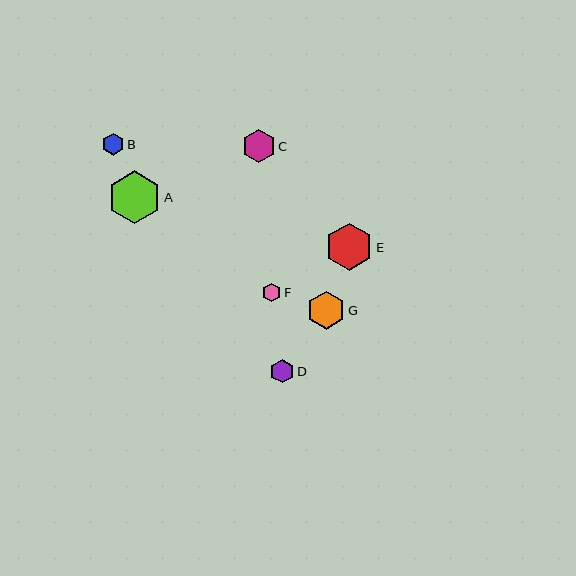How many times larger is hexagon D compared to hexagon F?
Hexagon D is approximately 1.3 times the size of hexagon F.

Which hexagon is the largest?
Hexagon A is the largest with a size of approximately 53 pixels.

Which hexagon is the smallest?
Hexagon F is the smallest with a size of approximately 19 pixels.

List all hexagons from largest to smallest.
From largest to smallest: A, E, G, C, D, B, F.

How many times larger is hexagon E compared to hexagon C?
Hexagon E is approximately 1.4 times the size of hexagon C.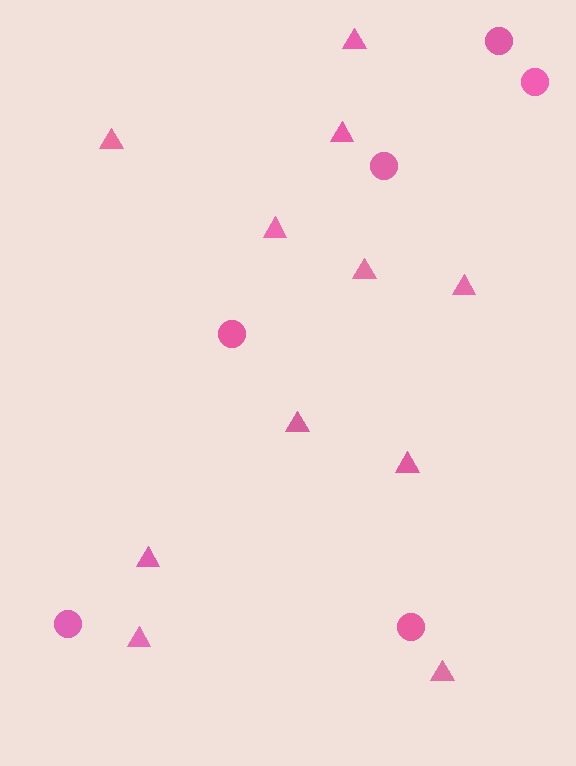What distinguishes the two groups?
There are 2 groups: one group of triangles (11) and one group of circles (6).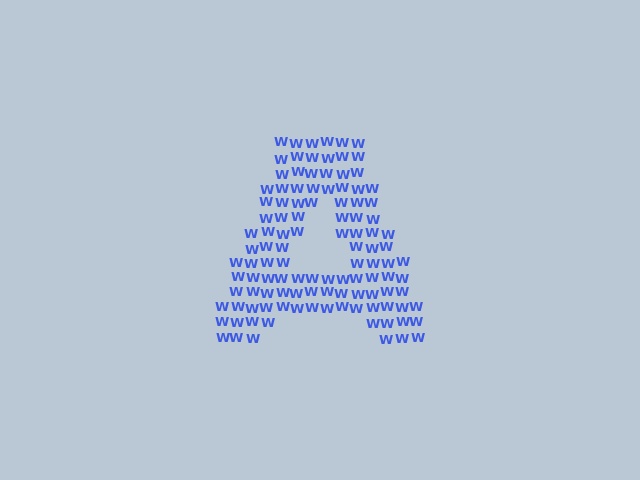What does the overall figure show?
The overall figure shows the letter A.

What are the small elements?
The small elements are letter W's.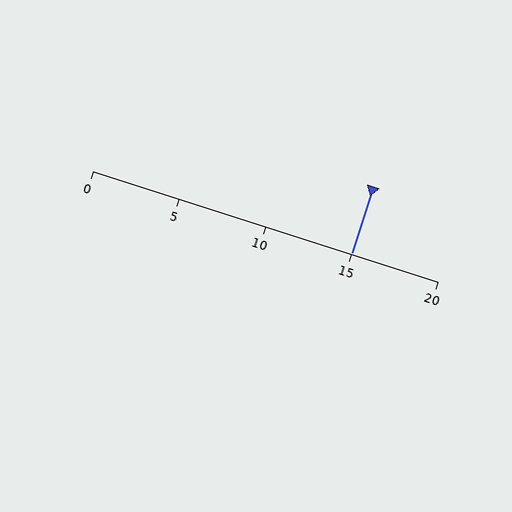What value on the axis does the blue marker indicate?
The marker indicates approximately 15.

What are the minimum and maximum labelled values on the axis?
The axis runs from 0 to 20.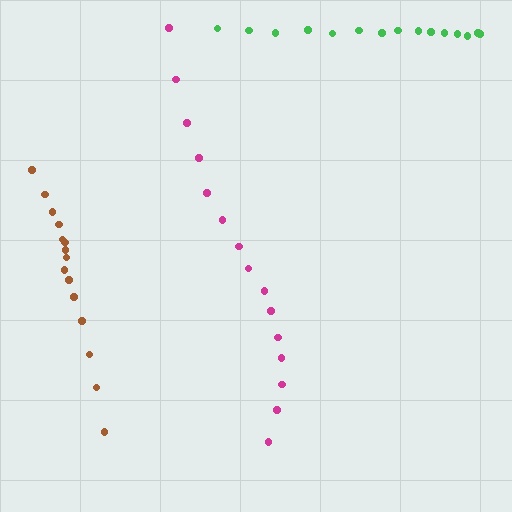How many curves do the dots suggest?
There are 3 distinct paths.